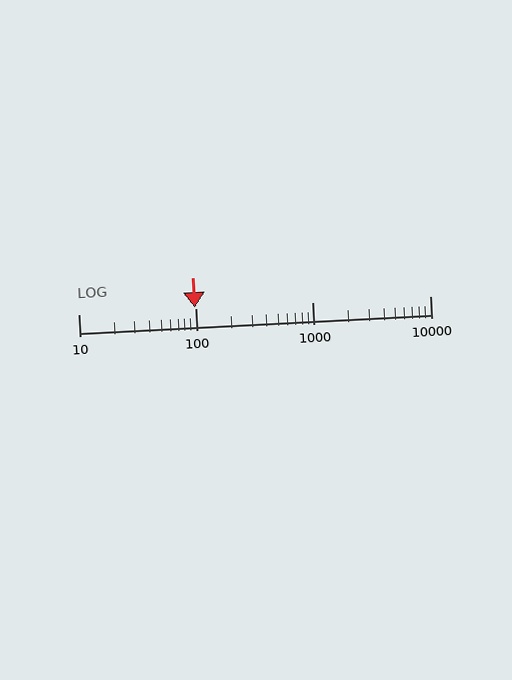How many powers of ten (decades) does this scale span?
The scale spans 3 decades, from 10 to 10000.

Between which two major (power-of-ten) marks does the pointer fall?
The pointer is between 10 and 100.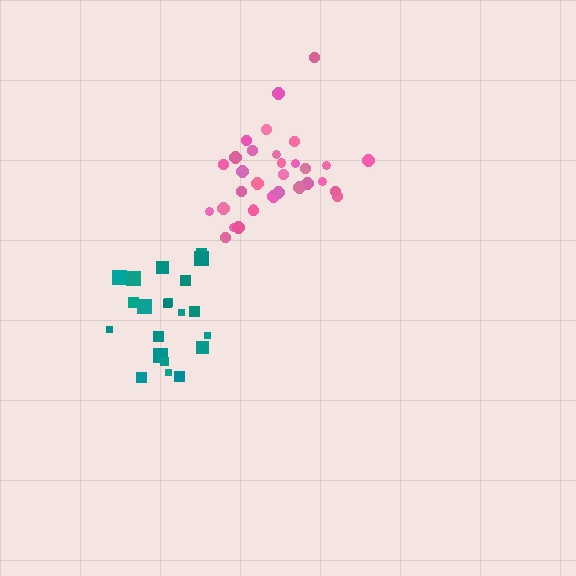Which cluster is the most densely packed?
Pink.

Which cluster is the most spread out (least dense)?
Teal.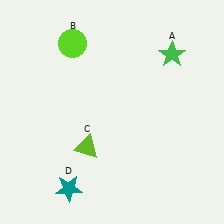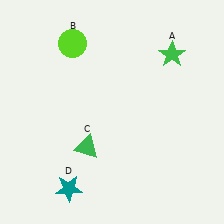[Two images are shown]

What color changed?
The triangle (C) changed from lime in Image 1 to green in Image 2.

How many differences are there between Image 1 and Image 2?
There is 1 difference between the two images.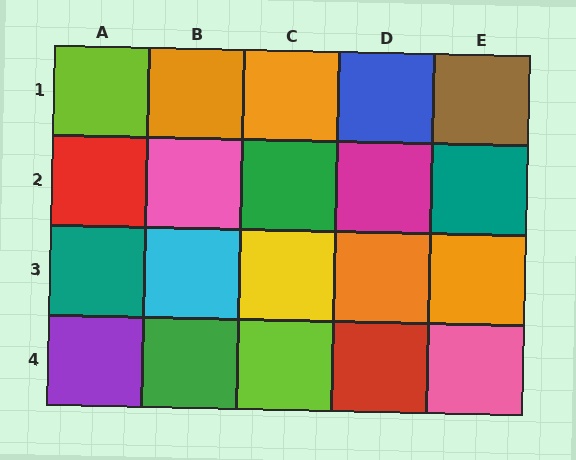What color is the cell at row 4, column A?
Purple.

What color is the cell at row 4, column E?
Pink.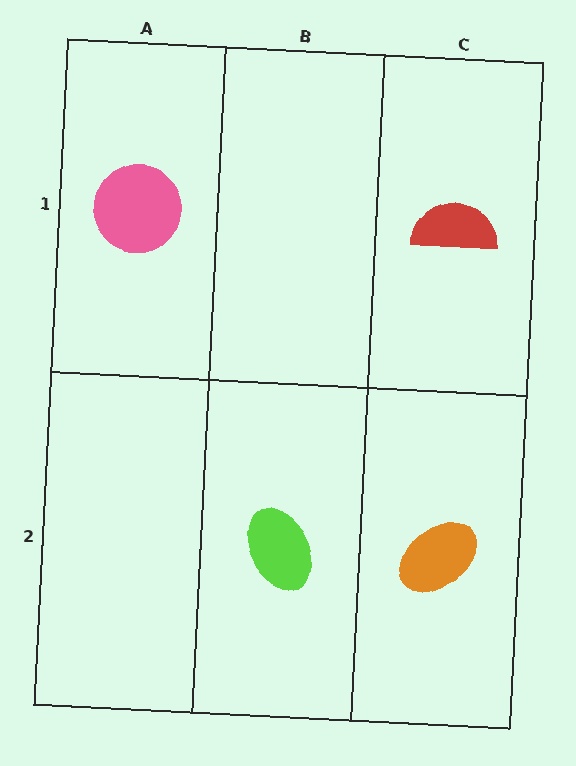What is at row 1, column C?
A red semicircle.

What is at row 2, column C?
An orange ellipse.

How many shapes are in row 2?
2 shapes.